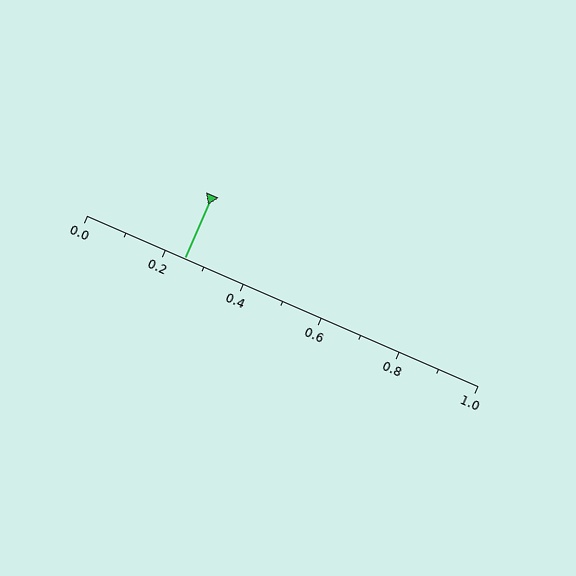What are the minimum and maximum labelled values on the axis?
The axis runs from 0.0 to 1.0.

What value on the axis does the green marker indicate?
The marker indicates approximately 0.25.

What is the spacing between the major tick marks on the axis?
The major ticks are spaced 0.2 apart.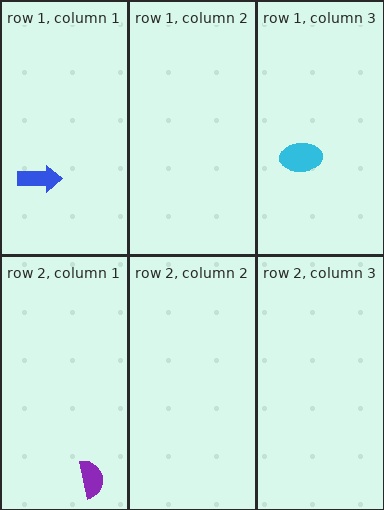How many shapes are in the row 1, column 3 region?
1.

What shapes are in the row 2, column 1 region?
The purple semicircle.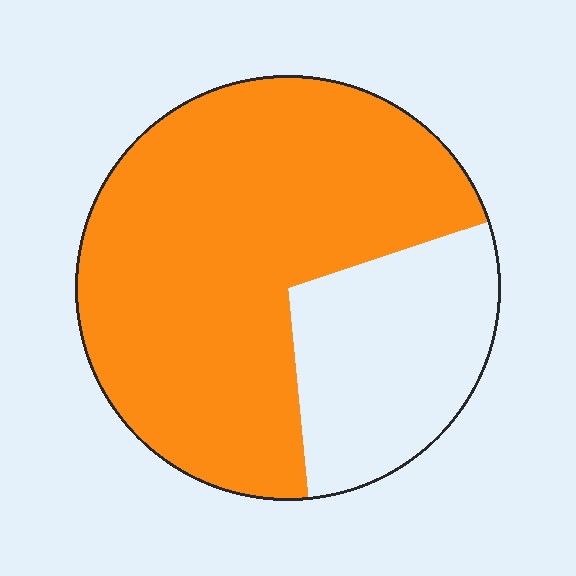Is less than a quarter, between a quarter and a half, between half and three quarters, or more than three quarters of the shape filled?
Between half and three quarters.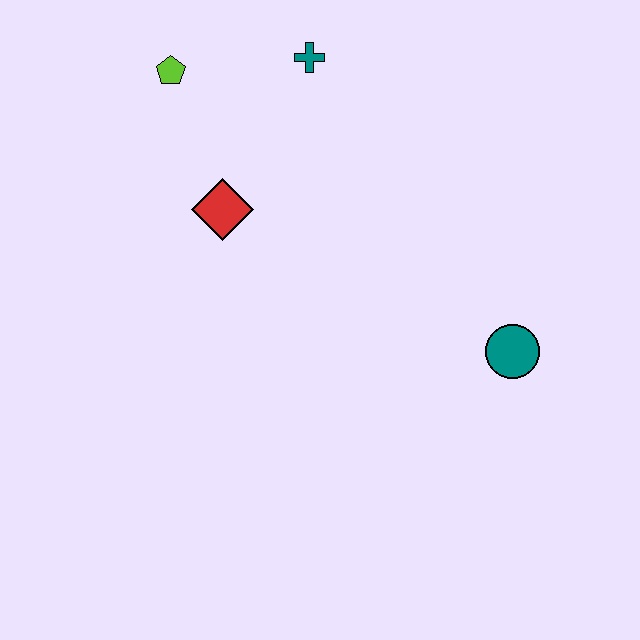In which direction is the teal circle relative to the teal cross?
The teal circle is below the teal cross.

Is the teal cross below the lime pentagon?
No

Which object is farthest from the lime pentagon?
The teal circle is farthest from the lime pentagon.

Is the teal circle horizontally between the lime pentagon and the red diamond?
No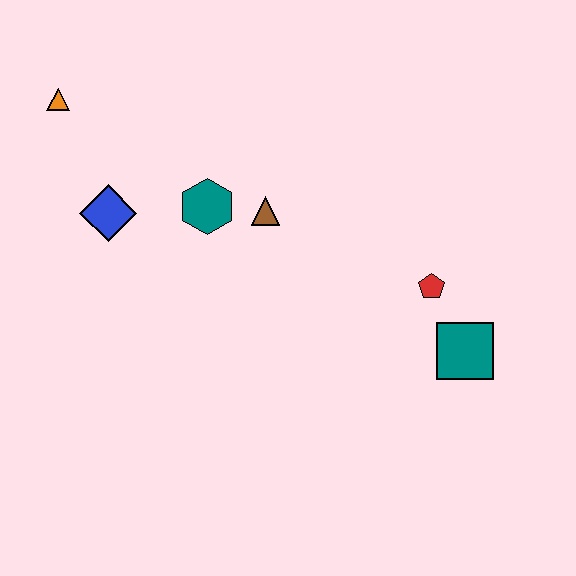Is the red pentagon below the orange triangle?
Yes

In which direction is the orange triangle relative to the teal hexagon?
The orange triangle is to the left of the teal hexagon.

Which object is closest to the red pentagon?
The teal square is closest to the red pentagon.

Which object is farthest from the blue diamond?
The teal square is farthest from the blue diamond.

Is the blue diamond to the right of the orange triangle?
Yes